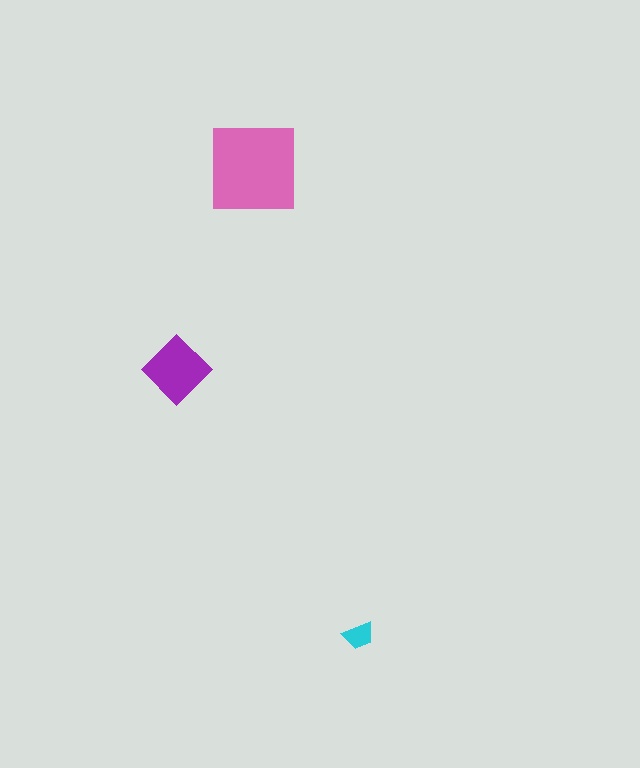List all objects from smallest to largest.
The cyan trapezoid, the purple diamond, the pink square.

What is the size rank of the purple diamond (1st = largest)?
2nd.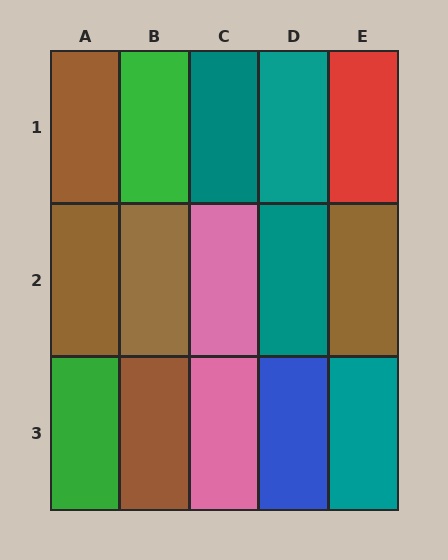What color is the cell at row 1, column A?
Brown.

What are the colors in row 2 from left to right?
Brown, brown, pink, teal, brown.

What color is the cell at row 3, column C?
Pink.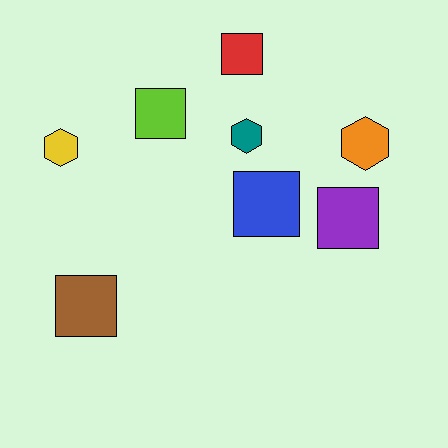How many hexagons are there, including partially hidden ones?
There are 3 hexagons.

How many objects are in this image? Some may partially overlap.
There are 8 objects.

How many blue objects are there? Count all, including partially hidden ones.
There is 1 blue object.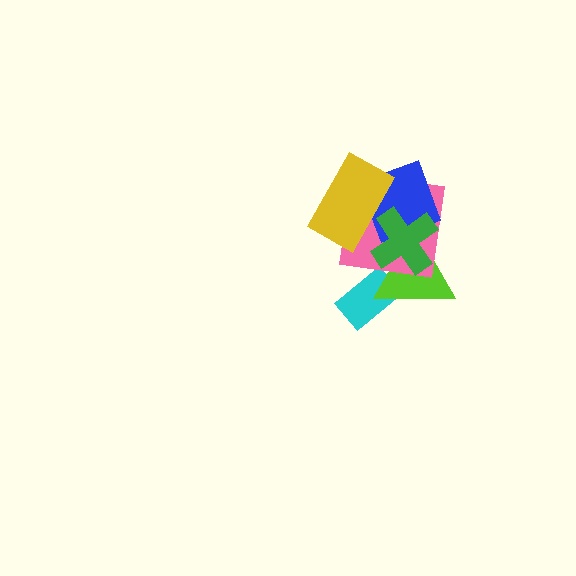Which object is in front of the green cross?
The yellow rectangle is in front of the green cross.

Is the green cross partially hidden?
Yes, it is partially covered by another shape.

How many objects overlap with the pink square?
4 objects overlap with the pink square.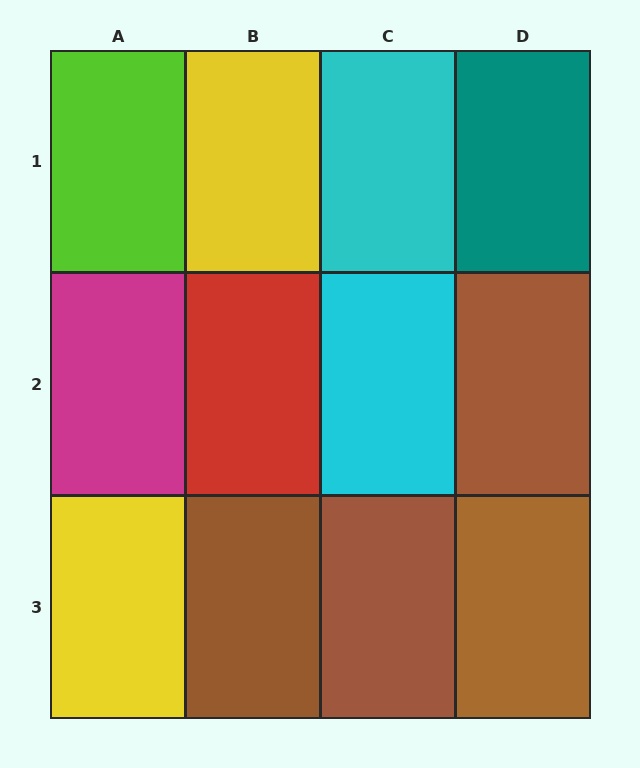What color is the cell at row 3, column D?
Brown.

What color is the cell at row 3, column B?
Brown.